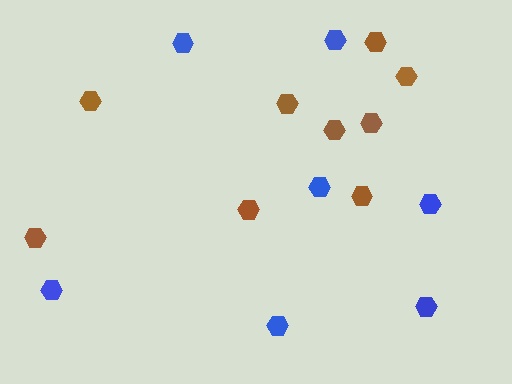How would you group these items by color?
There are 2 groups: one group of brown hexagons (9) and one group of blue hexagons (7).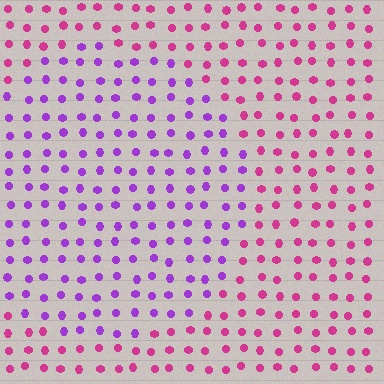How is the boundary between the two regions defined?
The boundary is defined purely by a slight shift in hue (about 45 degrees). Spacing, size, and orientation are identical on both sides.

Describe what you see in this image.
The image is filled with small magenta elements in a uniform arrangement. A circle-shaped region is visible where the elements are tinted to a slightly different hue, forming a subtle color boundary.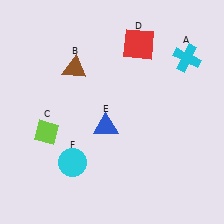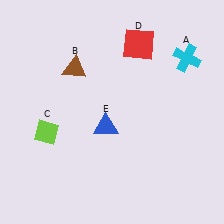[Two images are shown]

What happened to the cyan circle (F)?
The cyan circle (F) was removed in Image 2. It was in the bottom-left area of Image 1.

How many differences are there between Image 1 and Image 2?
There is 1 difference between the two images.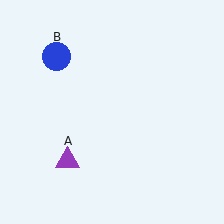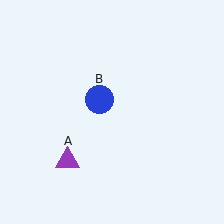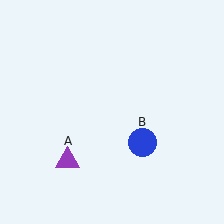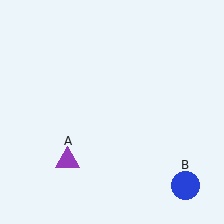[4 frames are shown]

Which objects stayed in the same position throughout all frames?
Purple triangle (object A) remained stationary.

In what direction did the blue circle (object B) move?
The blue circle (object B) moved down and to the right.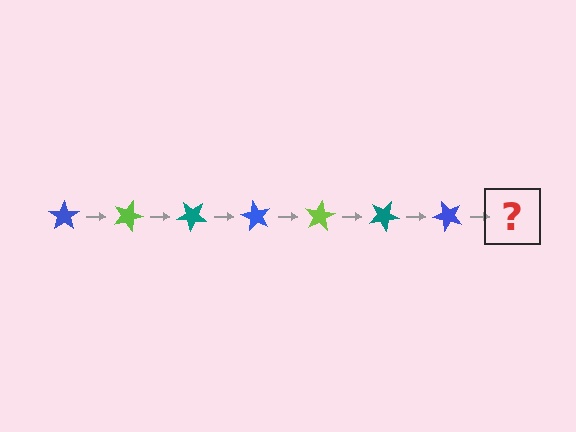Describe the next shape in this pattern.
It should be a lime star, rotated 140 degrees from the start.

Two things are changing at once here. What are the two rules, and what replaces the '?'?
The two rules are that it rotates 20 degrees each step and the color cycles through blue, lime, and teal. The '?' should be a lime star, rotated 140 degrees from the start.